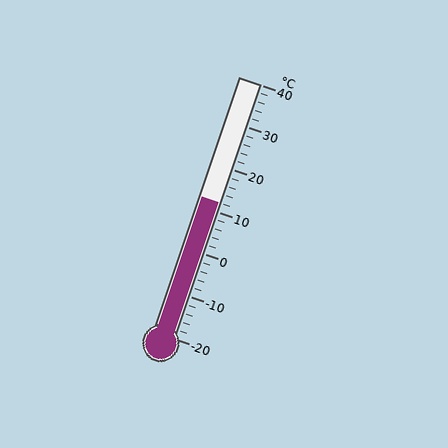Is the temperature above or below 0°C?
The temperature is above 0°C.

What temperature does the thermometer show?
The thermometer shows approximately 12°C.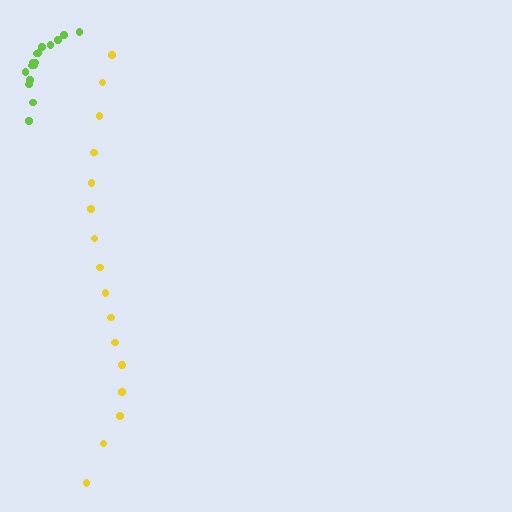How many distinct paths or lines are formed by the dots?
There are 2 distinct paths.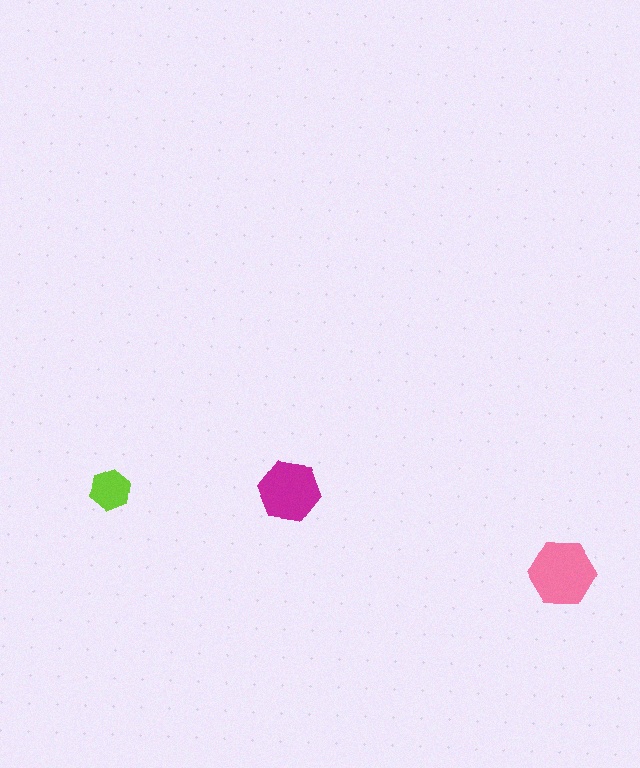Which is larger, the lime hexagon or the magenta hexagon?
The magenta one.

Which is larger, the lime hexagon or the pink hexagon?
The pink one.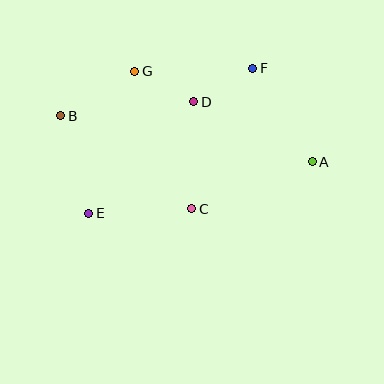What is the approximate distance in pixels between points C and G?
The distance between C and G is approximately 149 pixels.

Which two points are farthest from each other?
Points A and B are farthest from each other.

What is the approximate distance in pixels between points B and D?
The distance between B and D is approximately 134 pixels.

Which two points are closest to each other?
Points D and G are closest to each other.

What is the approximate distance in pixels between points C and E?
The distance between C and E is approximately 103 pixels.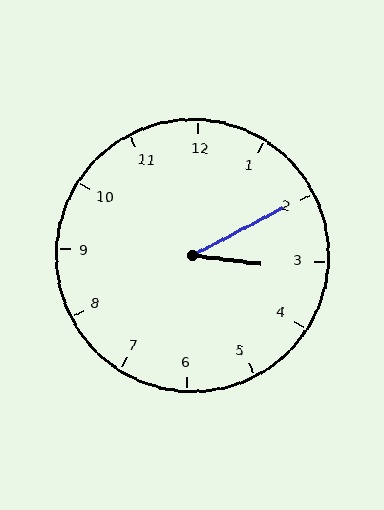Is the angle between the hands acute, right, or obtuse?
It is acute.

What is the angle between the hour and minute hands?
Approximately 35 degrees.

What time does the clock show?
3:10.